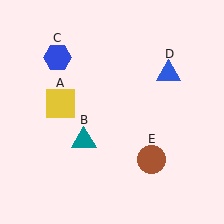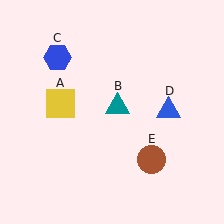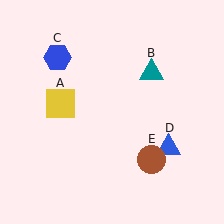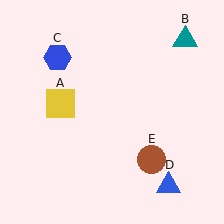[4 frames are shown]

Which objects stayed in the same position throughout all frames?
Yellow square (object A) and blue hexagon (object C) and brown circle (object E) remained stationary.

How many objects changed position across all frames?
2 objects changed position: teal triangle (object B), blue triangle (object D).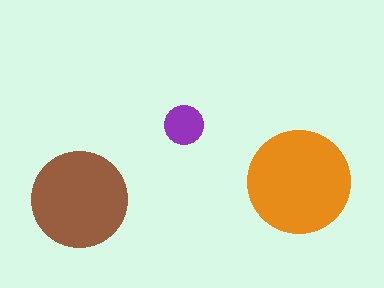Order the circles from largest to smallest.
the orange one, the brown one, the purple one.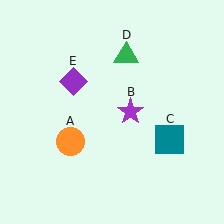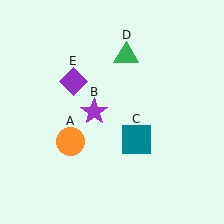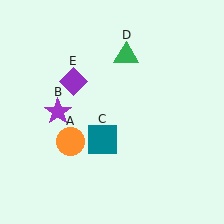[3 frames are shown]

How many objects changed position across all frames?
2 objects changed position: purple star (object B), teal square (object C).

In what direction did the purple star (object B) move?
The purple star (object B) moved left.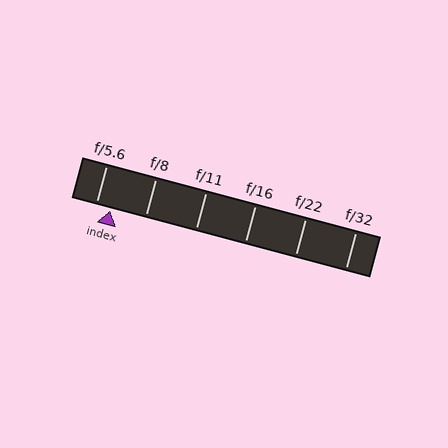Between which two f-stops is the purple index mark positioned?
The index mark is between f/5.6 and f/8.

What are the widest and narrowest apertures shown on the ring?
The widest aperture shown is f/5.6 and the narrowest is f/32.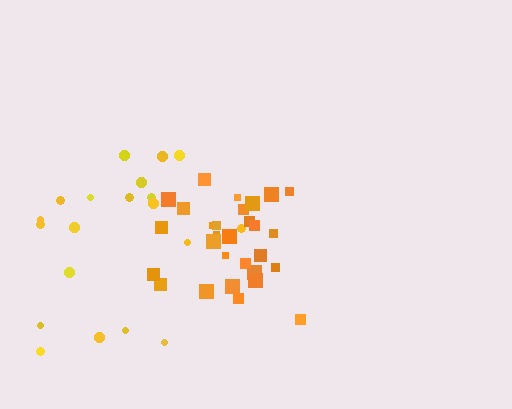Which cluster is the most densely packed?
Orange.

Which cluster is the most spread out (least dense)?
Yellow.